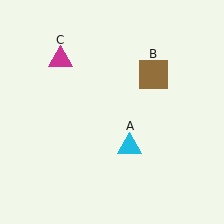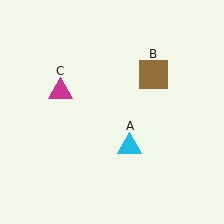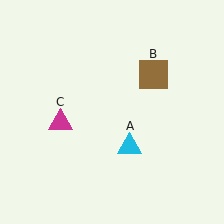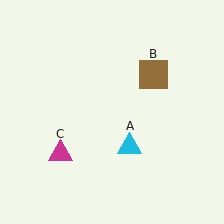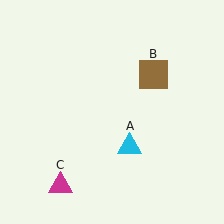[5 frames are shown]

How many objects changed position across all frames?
1 object changed position: magenta triangle (object C).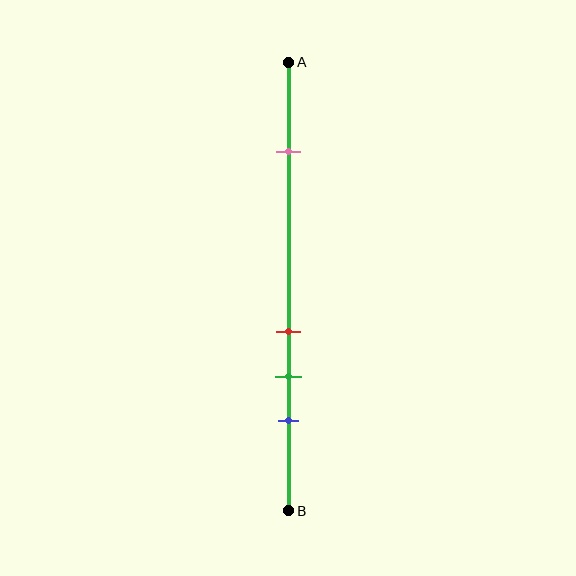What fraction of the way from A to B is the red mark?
The red mark is approximately 60% (0.6) of the way from A to B.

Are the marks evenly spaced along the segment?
No, the marks are not evenly spaced.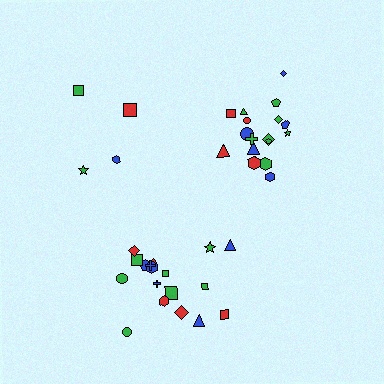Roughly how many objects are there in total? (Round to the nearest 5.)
Roughly 40 objects in total.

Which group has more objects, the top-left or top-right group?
The top-right group.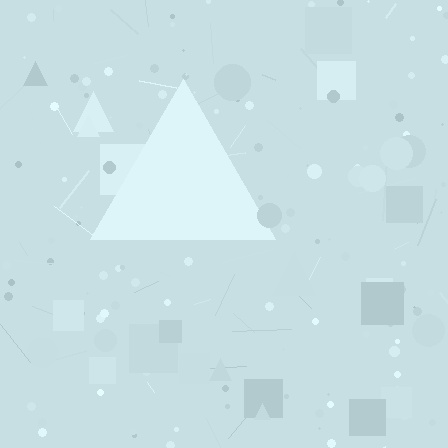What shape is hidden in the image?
A triangle is hidden in the image.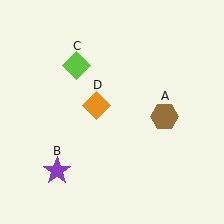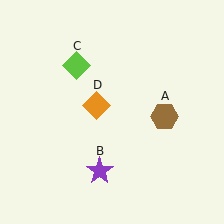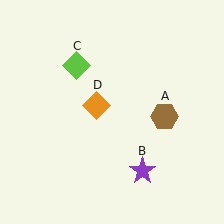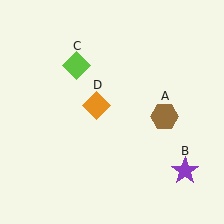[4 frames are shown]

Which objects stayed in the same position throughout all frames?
Brown hexagon (object A) and lime diamond (object C) and orange diamond (object D) remained stationary.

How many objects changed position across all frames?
1 object changed position: purple star (object B).